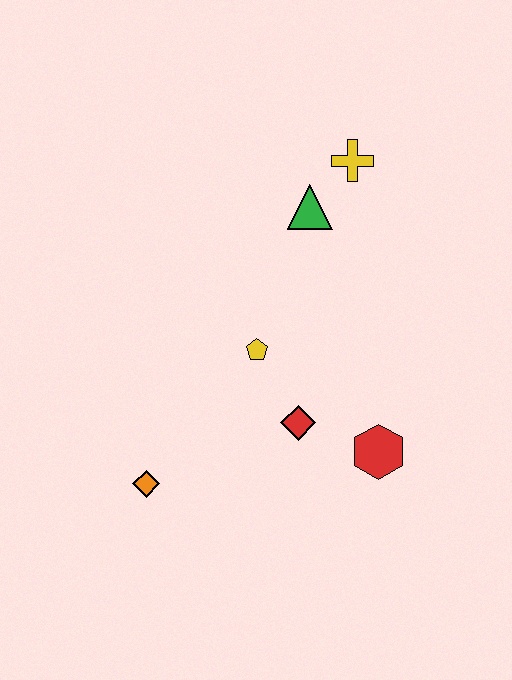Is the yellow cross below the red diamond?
No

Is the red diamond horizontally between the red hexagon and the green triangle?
No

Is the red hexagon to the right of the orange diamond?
Yes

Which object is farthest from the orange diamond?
The yellow cross is farthest from the orange diamond.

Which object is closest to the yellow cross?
The green triangle is closest to the yellow cross.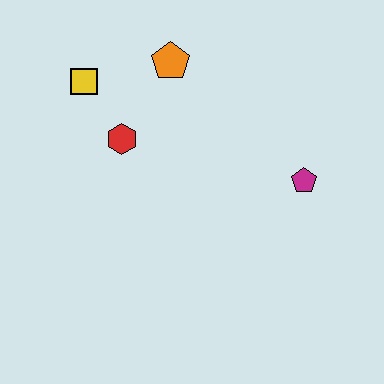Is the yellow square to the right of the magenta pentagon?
No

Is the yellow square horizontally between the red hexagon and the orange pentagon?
No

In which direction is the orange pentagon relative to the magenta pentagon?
The orange pentagon is to the left of the magenta pentagon.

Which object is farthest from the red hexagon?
The magenta pentagon is farthest from the red hexagon.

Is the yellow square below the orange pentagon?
Yes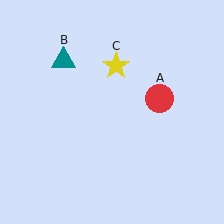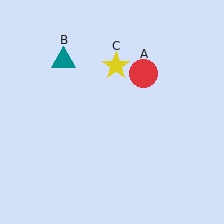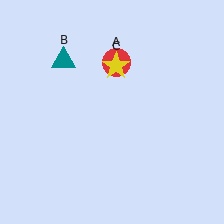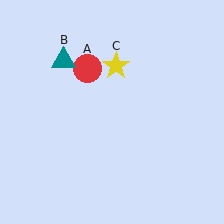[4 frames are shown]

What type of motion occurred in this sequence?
The red circle (object A) rotated counterclockwise around the center of the scene.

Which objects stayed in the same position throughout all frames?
Teal triangle (object B) and yellow star (object C) remained stationary.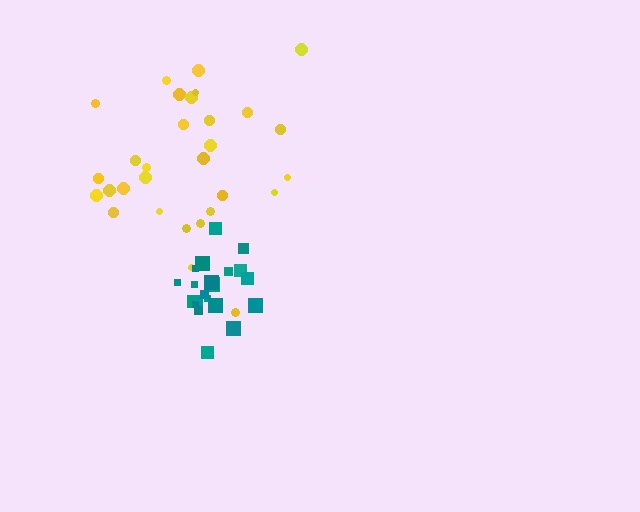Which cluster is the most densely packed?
Teal.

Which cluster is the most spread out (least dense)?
Yellow.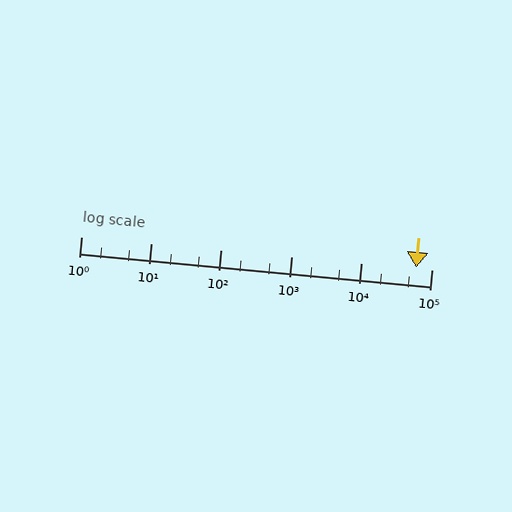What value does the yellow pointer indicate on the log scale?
The pointer indicates approximately 60000.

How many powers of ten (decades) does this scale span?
The scale spans 5 decades, from 1 to 100000.